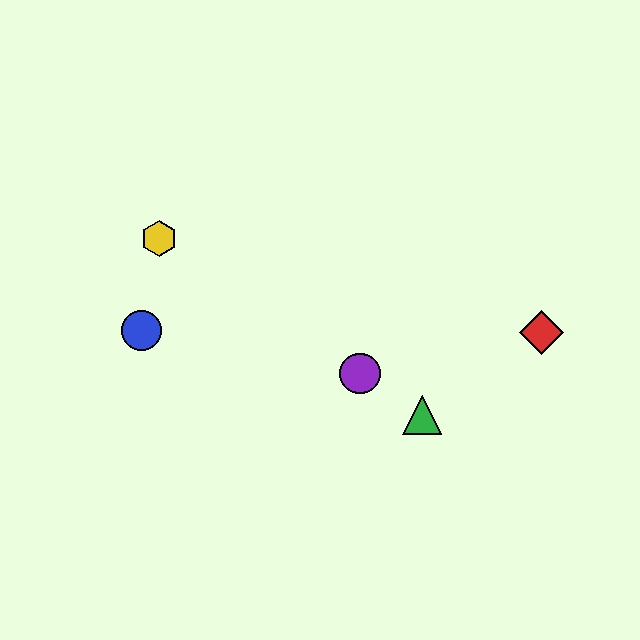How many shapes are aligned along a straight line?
3 shapes (the green triangle, the yellow hexagon, the purple circle) are aligned along a straight line.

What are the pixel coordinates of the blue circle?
The blue circle is at (141, 331).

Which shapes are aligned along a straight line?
The green triangle, the yellow hexagon, the purple circle are aligned along a straight line.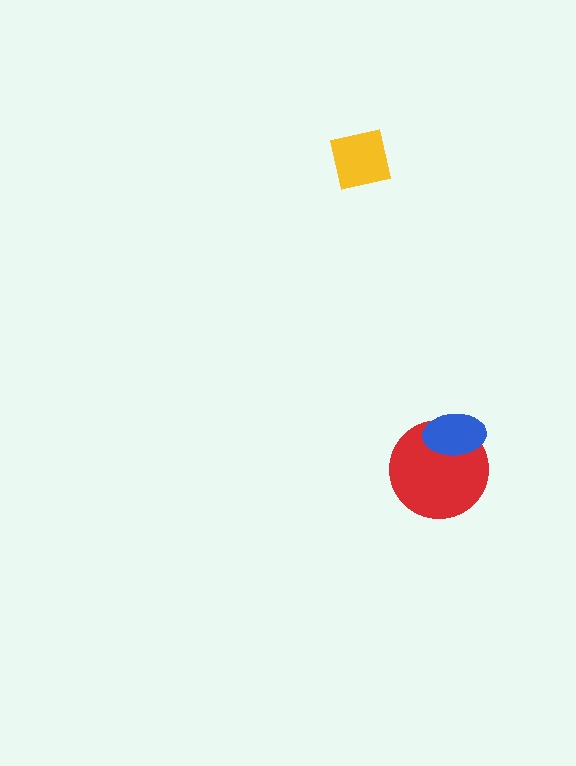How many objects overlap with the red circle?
1 object overlaps with the red circle.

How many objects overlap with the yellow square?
0 objects overlap with the yellow square.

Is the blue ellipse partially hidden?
No, no other shape covers it.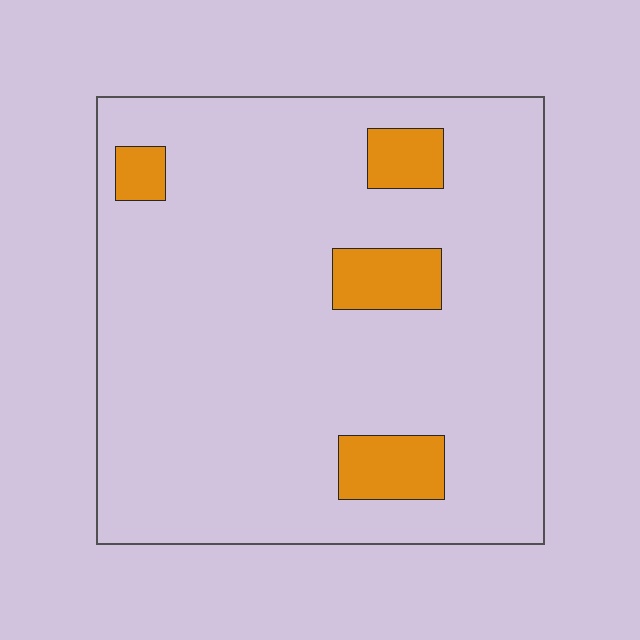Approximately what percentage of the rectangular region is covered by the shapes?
Approximately 10%.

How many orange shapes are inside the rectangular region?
4.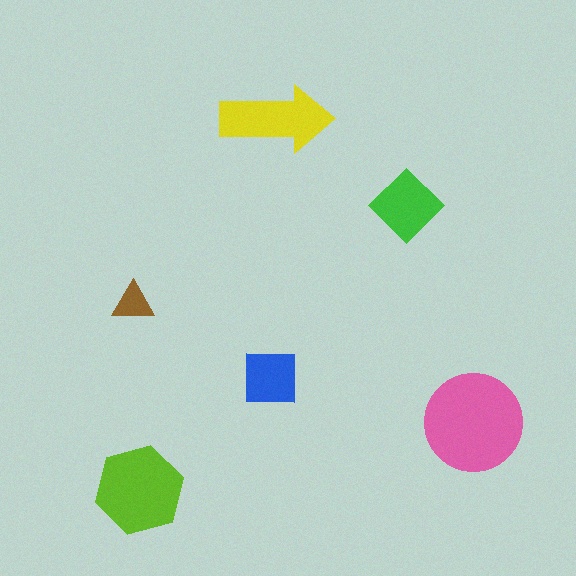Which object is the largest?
The pink circle.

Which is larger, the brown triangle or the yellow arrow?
The yellow arrow.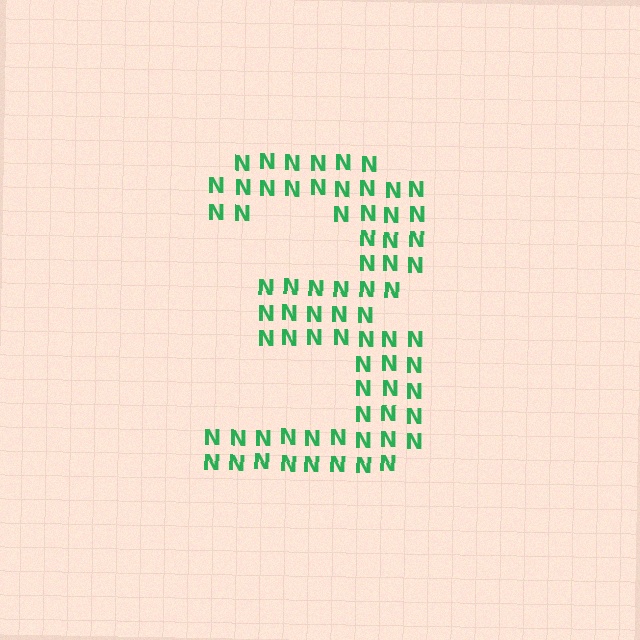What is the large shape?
The large shape is the digit 3.